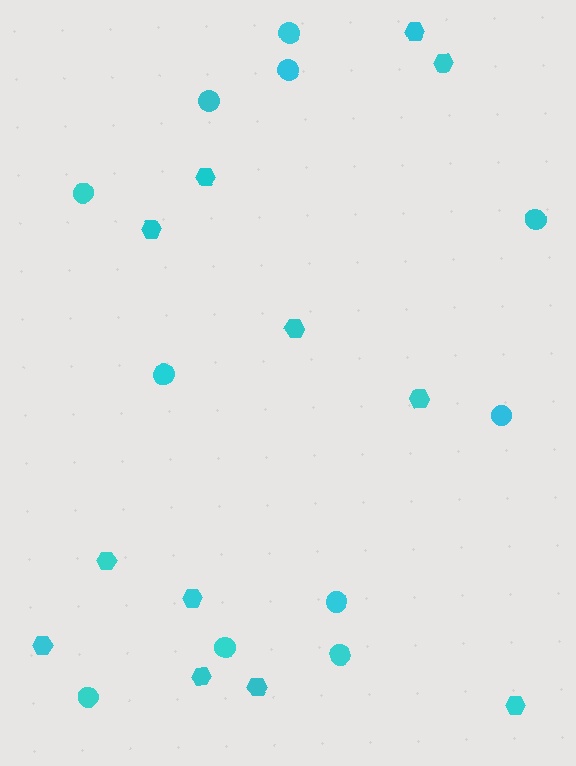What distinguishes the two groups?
There are 2 groups: one group of circles (11) and one group of hexagons (12).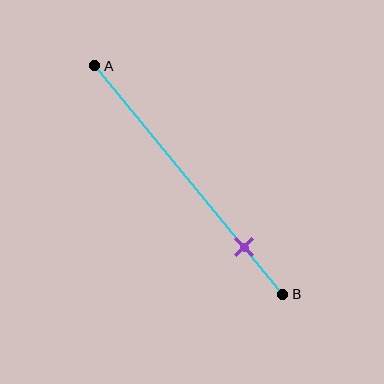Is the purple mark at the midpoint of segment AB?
No, the mark is at about 80% from A, not at the 50% midpoint.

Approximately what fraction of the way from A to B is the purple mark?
The purple mark is approximately 80% of the way from A to B.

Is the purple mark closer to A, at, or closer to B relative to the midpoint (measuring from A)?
The purple mark is closer to point B than the midpoint of segment AB.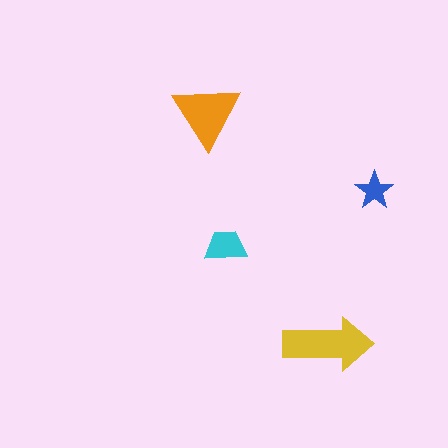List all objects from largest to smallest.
The yellow arrow, the orange triangle, the cyan trapezoid, the blue star.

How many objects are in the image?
There are 4 objects in the image.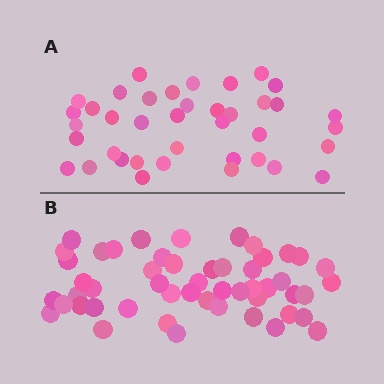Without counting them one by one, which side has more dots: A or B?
Region B (the bottom region) has more dots.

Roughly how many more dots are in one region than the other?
Region B has roughly 12 or so more dots than region A.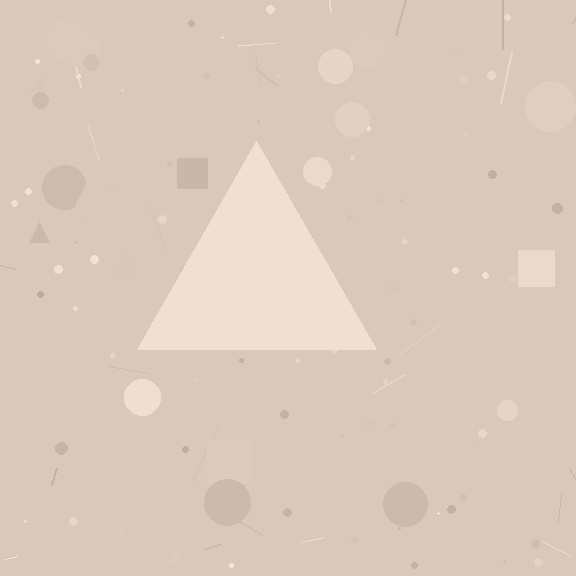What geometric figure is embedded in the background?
A triangle is embedded in the background.